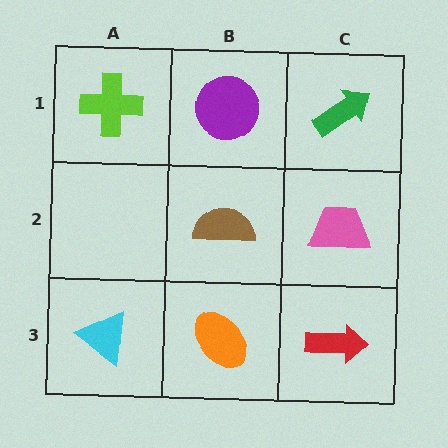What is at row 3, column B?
An orange ellipse.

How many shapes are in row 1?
3 shapes.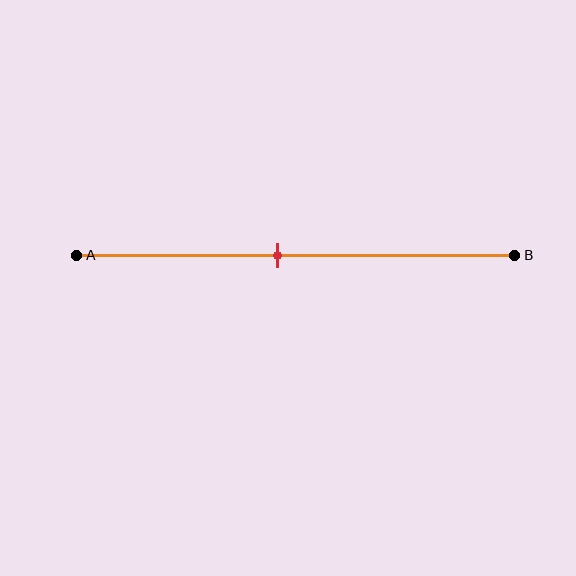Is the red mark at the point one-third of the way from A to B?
No, the mark is at about 45% from A, not at the 33% one-third point.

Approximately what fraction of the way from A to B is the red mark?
The red mark is approximately 45% of the way from A to B.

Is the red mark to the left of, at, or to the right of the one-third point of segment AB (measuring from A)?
The red mark is to the right of the one-third point of segment AB.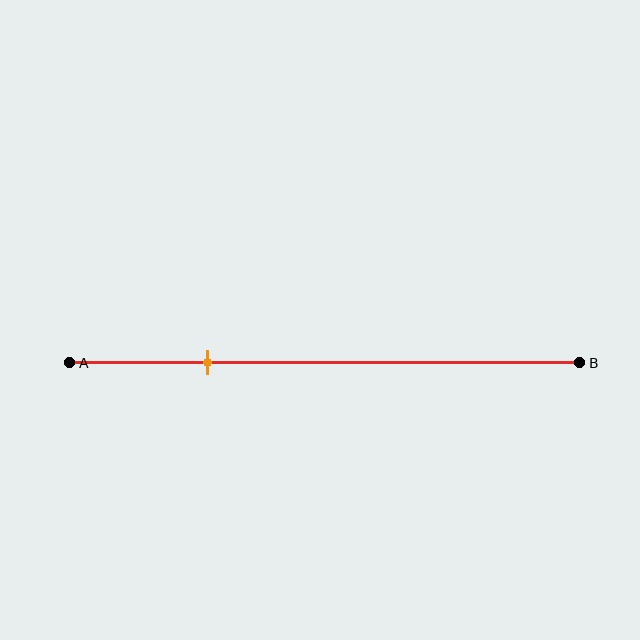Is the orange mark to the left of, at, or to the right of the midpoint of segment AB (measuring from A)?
The orange mark is to the left of the midpoint of segment AB.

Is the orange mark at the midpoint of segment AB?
No, the mark is at about 25% from A, not at the 50% midpoint.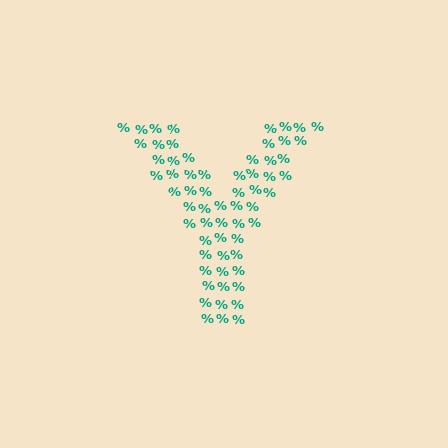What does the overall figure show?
The overall figure shows the letter Y.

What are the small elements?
The small elements are percent signs.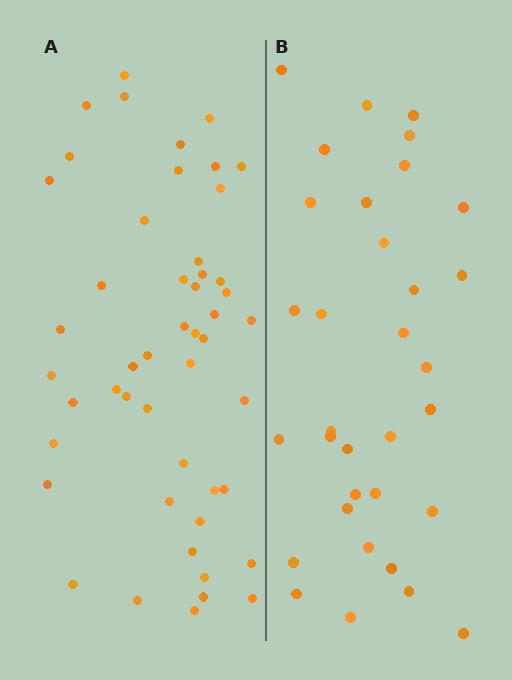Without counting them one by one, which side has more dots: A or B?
Region A (the left region) has more dots.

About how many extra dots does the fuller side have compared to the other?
Region A has approximately 15 more dots than region B.